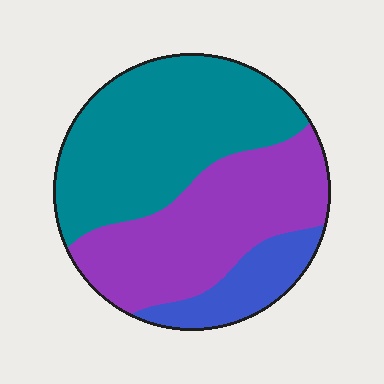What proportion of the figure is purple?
Purple takes up between a quarter and a half of the figure.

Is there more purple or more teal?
Teal.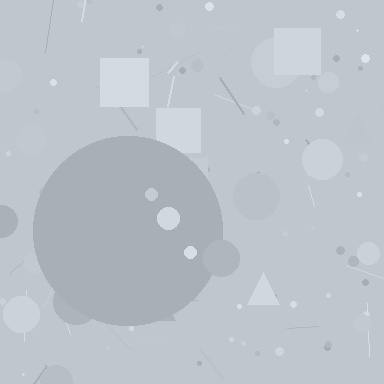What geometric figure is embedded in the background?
A circle is embedded in the background.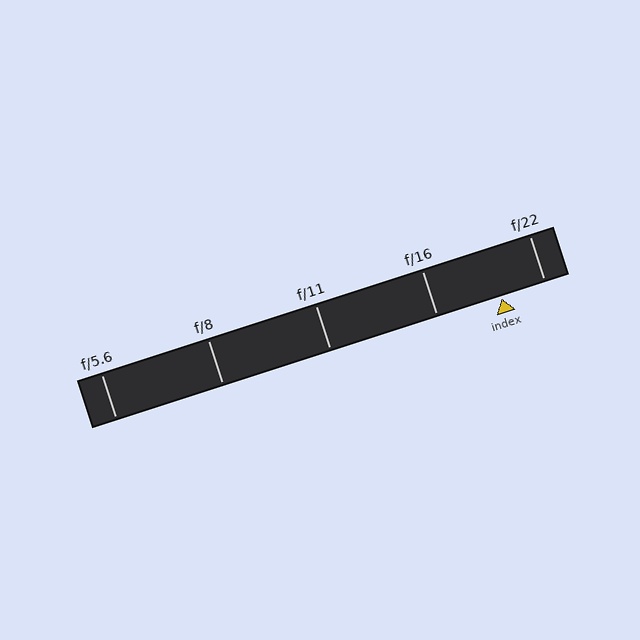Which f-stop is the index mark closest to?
The index mark is closest to f/22.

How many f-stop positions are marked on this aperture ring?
There are 5 f-stop positions marked.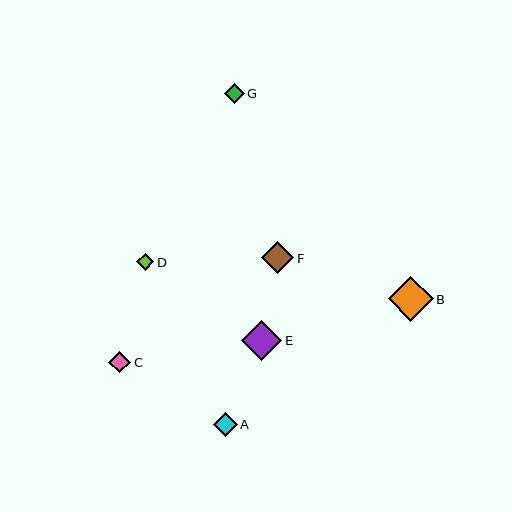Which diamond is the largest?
Diamond B is the largest with a size of approximately 45 pixels.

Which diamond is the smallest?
Diamond D is the smallest with a size of approximately 18 pixels.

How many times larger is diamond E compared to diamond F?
Diamond E is approximately 1.3 times the size of diamond F.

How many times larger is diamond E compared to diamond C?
Diamond E is approximately 1.9 times the size of diamond C.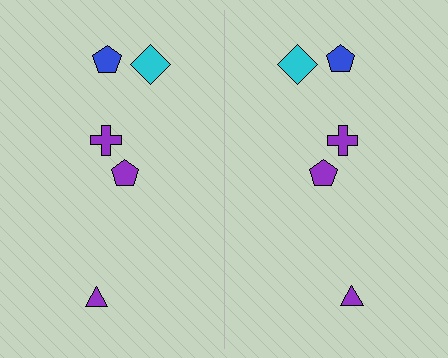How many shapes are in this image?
There are 10 shapes in this image.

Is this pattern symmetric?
Yes, this pattern has bilateral (reflection) symmetry.